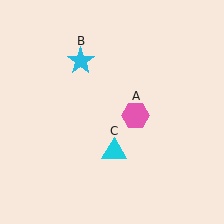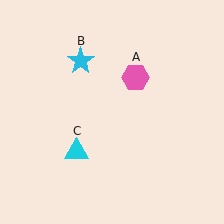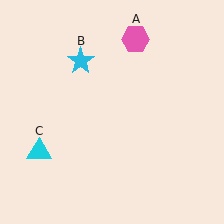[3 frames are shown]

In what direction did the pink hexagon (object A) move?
The pink hexagon (object A) moved up.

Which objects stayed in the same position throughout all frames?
Cyan star (object B) remained stationary.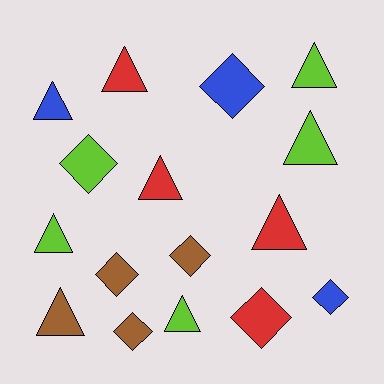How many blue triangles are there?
There is 1 blue triangle.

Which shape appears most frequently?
Triangle, with 9 objects.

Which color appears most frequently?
Lime, with 5 objects.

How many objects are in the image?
There are 16 objects.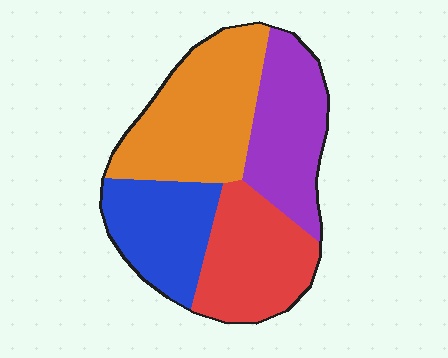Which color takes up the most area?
Orange, at roughly 30%.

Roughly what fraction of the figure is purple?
Purple covers roughly 25% of the figure.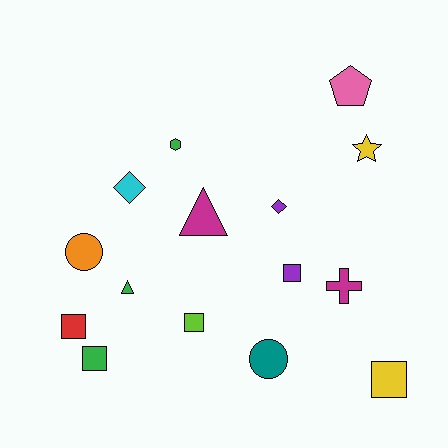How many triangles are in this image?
There are 2 triangles.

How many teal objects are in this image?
There is 1 teal object.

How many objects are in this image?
There are 15 objects.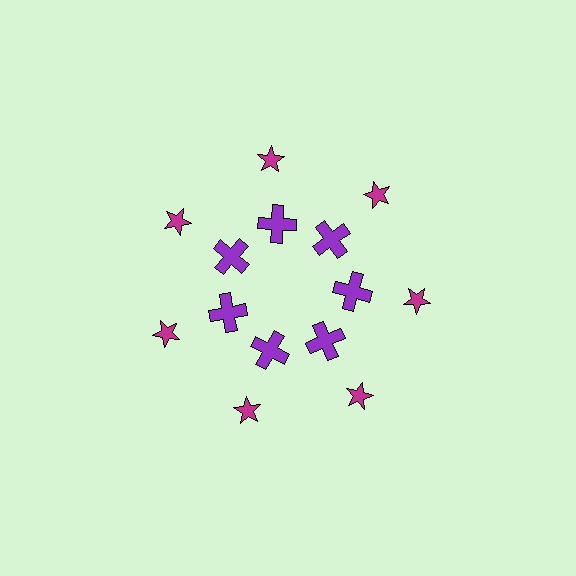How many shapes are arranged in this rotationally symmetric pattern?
There are 14 shapes, arranged in 7 groups of 2.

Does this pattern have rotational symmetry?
Yes, this pattern has 7-fold rotational symmetry. It looks the same after rotating 51 degrees around the center.